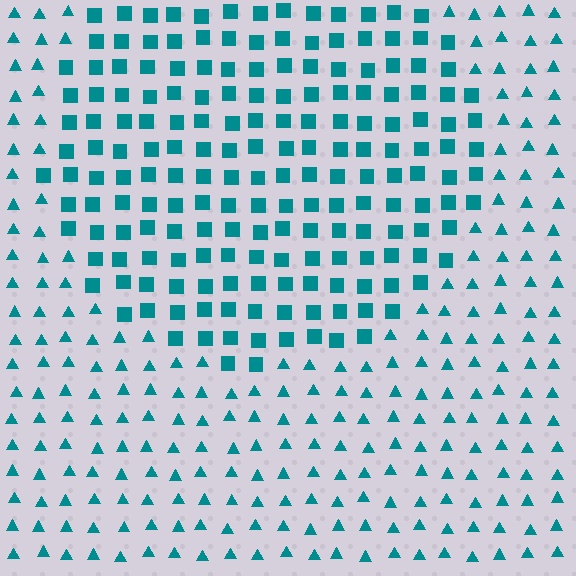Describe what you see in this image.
The image is filled with small teal elements arranged in a uniform grid. A circle-shaped region contains squares, while the surrounding area contains triangles. The boundary is defined purely by the change in element shape.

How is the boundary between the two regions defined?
The boundary is defined by a change in element shape: squares inside vs. triangles outside. All elements share the same color and spacing.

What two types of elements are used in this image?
The image uses squares inside the circle region and triangles outside it.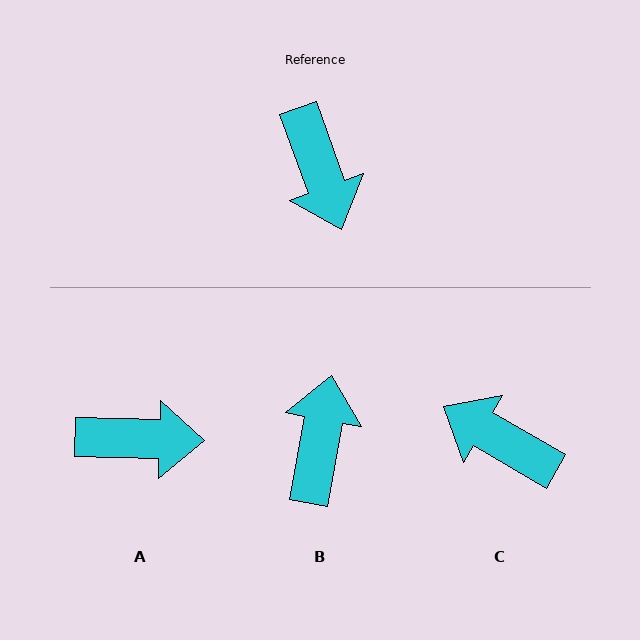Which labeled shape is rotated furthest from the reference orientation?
B, about 150 degrees away.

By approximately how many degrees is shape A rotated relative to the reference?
Approximately 68 degrees counter-clockwise.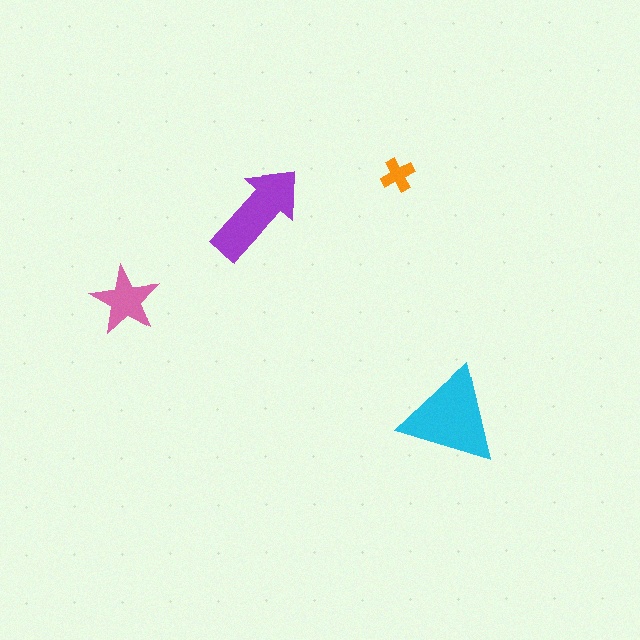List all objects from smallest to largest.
The orange cross, the pink star, the purple arrow, the cyan triangle.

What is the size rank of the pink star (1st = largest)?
3rd.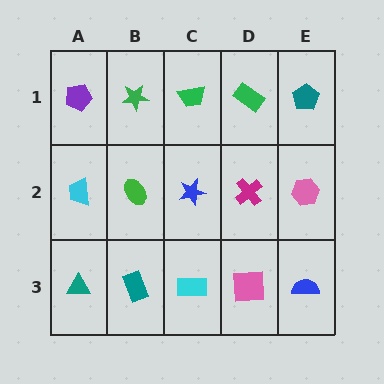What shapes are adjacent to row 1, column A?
A cyan trapezoid (row 2, column A), a green star (row 1, column B).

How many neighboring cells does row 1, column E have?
2.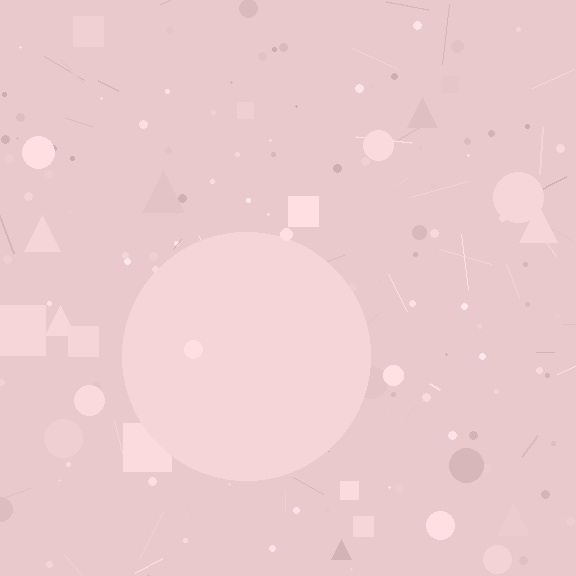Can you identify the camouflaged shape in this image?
The camouflaged shape is a circle.